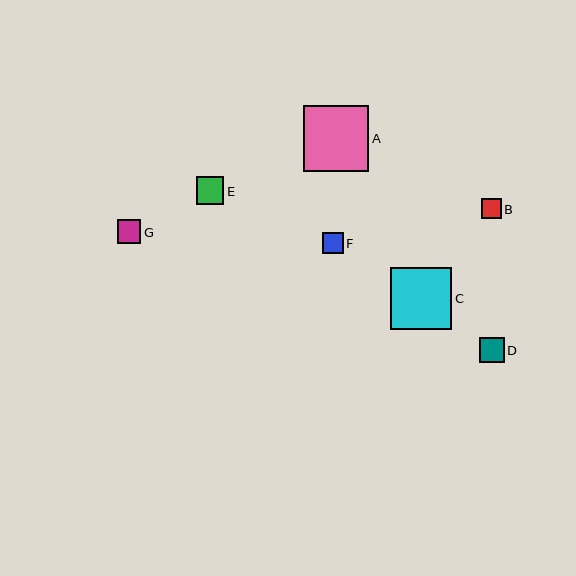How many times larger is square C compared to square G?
Square C is approximately 2.6 times the size of square G.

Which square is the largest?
Square A is the largest with a size of approximately 66 pixels.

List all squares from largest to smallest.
From largest to smallest: A, C, E, D, G, F, B.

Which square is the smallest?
Square B is the smallest with a size of approximately 20 pixels.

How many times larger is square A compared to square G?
Square A is approximately 2.8 times the size of square G.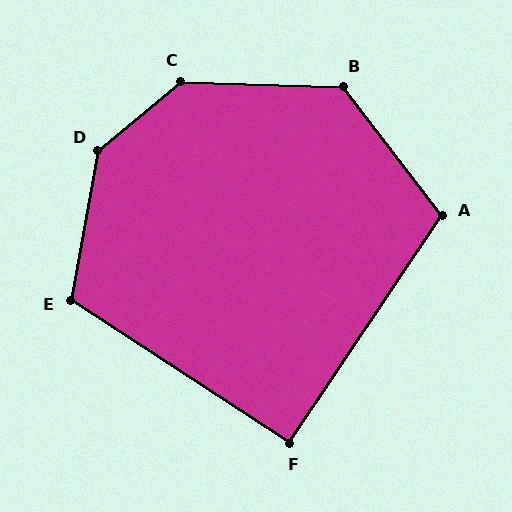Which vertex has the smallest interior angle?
F, at approximately 91 degrees.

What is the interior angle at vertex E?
Approximately 113 degrees (obtuse).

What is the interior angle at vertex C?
Approximately 138 degrees (obtuse).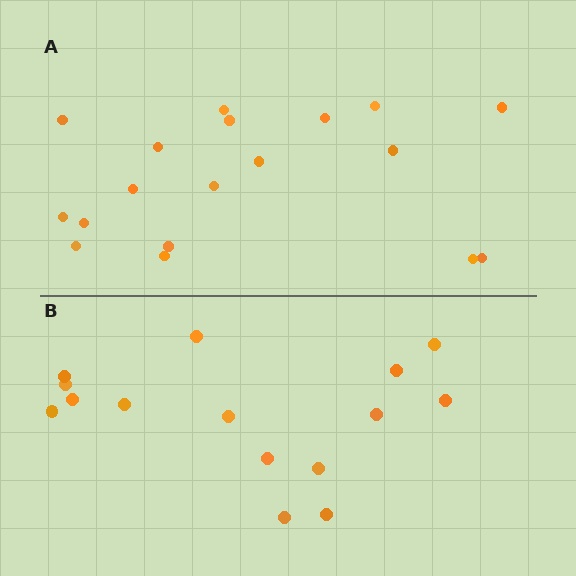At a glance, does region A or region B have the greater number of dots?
Region A (the top region) has more dots.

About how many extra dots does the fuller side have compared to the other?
Region A has just a few more — roughly 2 or 3 more dots than region B.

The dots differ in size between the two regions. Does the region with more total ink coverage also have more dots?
No. Region B has more total ink coverage because its dots are larger, but region A actually contains more individual dots. Total area can be misleading — the number of items is what matters here.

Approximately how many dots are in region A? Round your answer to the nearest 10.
About 20 dots. (The exact count is 18, which rounds to 20.)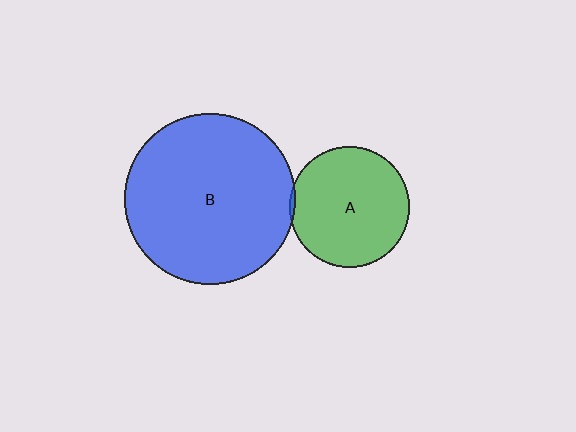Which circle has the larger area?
Circle B (blue).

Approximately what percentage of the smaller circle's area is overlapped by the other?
Approximately 5%.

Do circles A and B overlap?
Yes.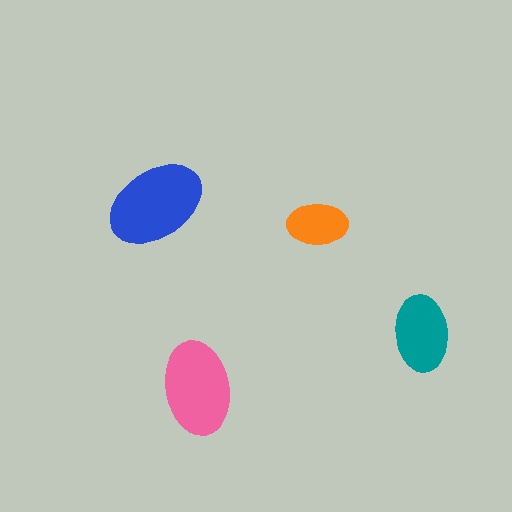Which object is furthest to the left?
The blue ellipse is leftmost.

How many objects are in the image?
There are 4 objects in the image.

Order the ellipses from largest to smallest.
the blue one, the pink one, the teal one, the orange one.